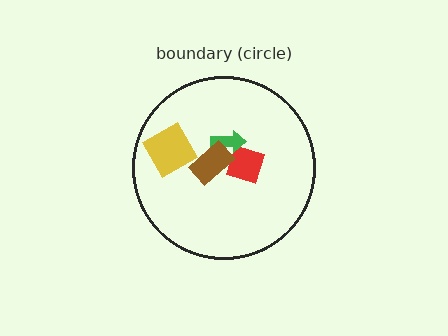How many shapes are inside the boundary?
4 inside, 0 outside.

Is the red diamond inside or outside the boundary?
Inside.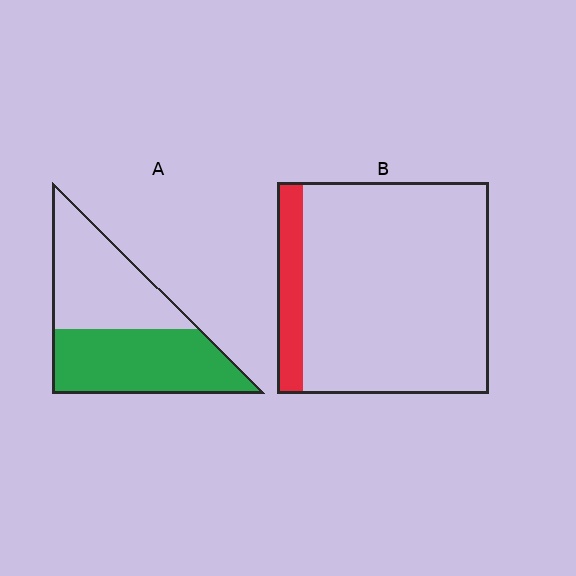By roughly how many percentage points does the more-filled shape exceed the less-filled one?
By roughly 40 percentage points (A over B).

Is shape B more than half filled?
No.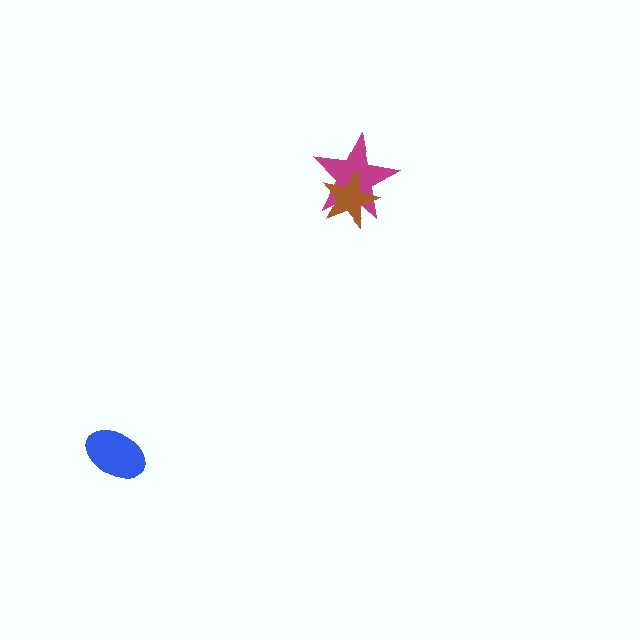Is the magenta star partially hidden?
Yes, it is partially covered by another shape.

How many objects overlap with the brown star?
1 object overlaps with the brown star.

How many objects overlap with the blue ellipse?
0 objects overlap with the blue ellipse.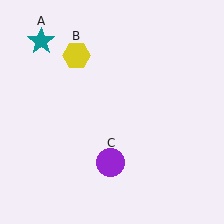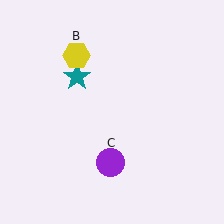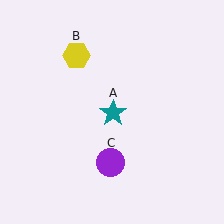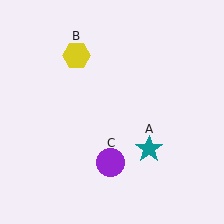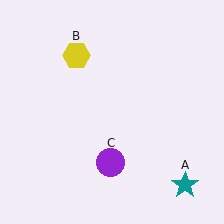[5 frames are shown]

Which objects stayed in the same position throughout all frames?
Yellow hexagon (object B) and purple circle (object C) remained stationary.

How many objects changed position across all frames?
1 object changed position: teal star (object A).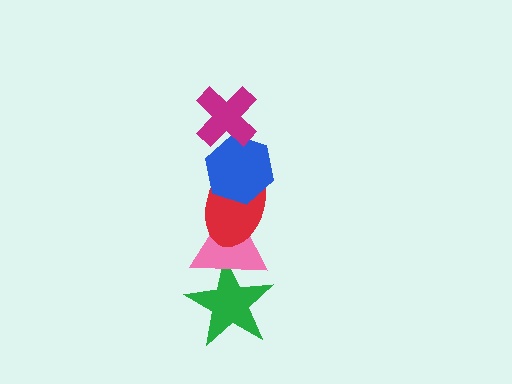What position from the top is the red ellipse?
The red ellipse is 3rd from the top.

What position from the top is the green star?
The green star is 5th from the top.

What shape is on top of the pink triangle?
The red ellipse is on top of the pink triangle.